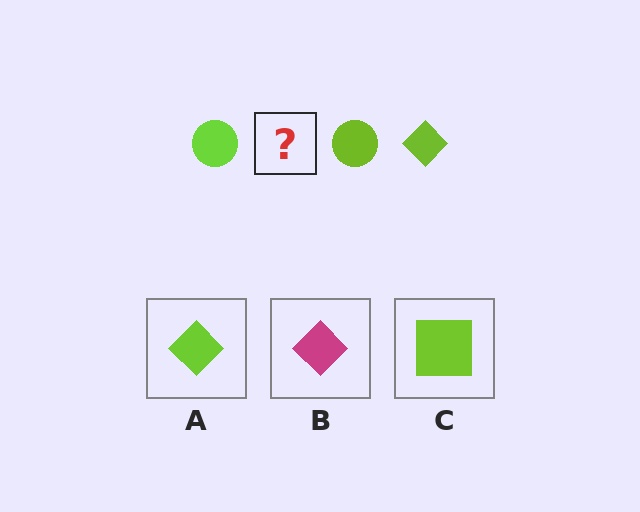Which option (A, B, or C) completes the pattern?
A.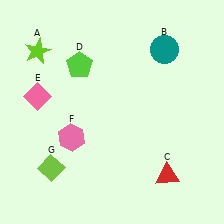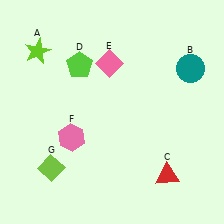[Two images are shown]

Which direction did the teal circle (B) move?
The teal circle (B) moved right.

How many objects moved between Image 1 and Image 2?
2 objects moved between the two images.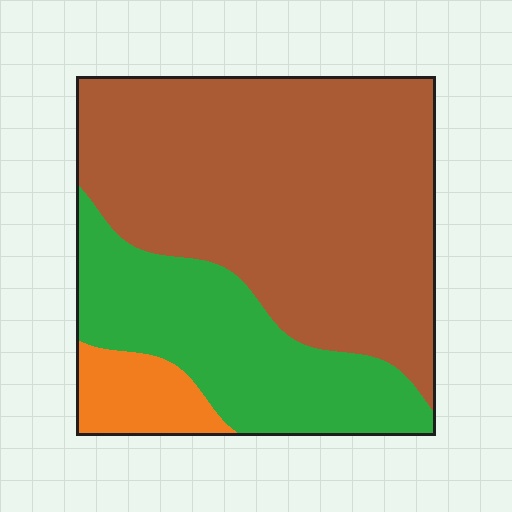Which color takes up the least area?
Orange, at roughly 10%.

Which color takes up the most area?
Brown, at roughly 65%.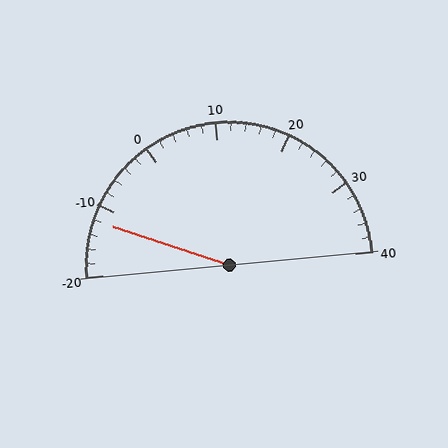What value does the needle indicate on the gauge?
The needle indicates approximately -12.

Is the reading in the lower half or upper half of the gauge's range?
The reading is in the lower half of the range (-20 to 40).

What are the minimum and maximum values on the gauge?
The gauge ranges from -20 to 40.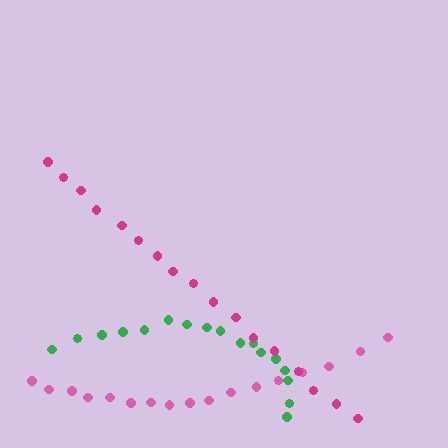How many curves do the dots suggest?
There are 3 distinct paths.